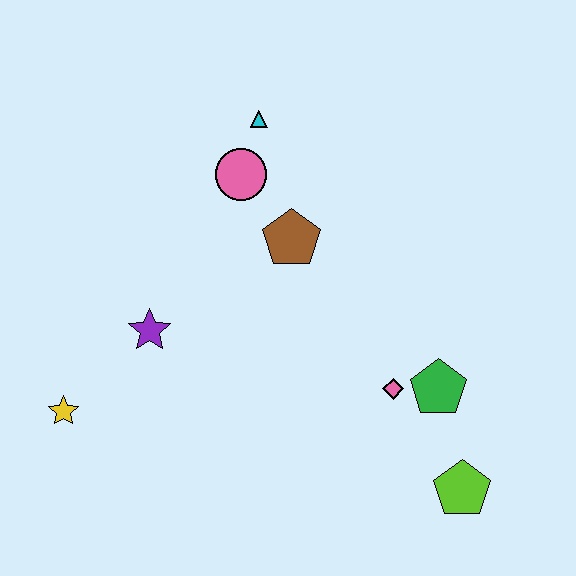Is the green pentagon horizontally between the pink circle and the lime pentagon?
Yes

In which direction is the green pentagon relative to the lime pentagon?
The green pentagon is above the lime pentagon.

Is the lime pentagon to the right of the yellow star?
Yes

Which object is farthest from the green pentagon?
The yellow star is farthest from the green pentagon.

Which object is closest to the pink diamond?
The green pentagon is closest to the pink diamond.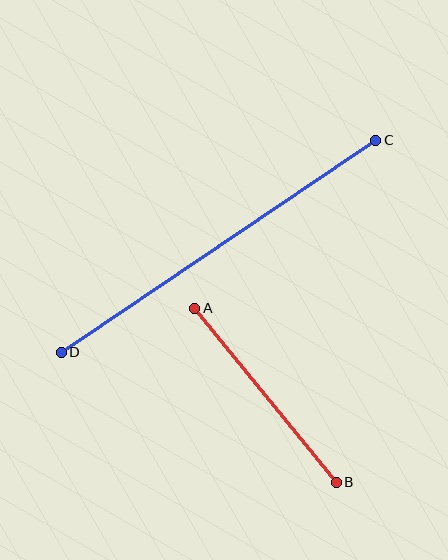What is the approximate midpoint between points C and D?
The midpoint is at approximately (219, 246) pixels.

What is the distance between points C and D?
The distance is approximately 379 pixels.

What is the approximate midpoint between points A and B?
The midpoint is at approximately (265, 395) pixels.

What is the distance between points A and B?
The distance is approximately 225 pixels.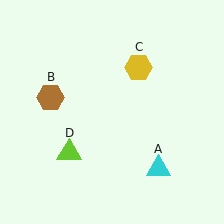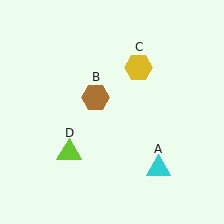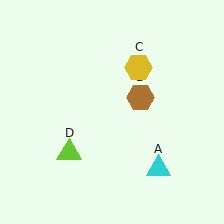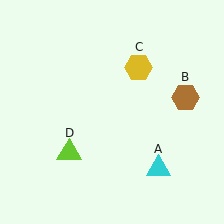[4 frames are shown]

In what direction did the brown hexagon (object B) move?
The brown hexagon (object B) moved right.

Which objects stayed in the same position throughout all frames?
Cyan triangle (object A) and yellow hexagon (object C) and lime triangle (object D) remained stationary.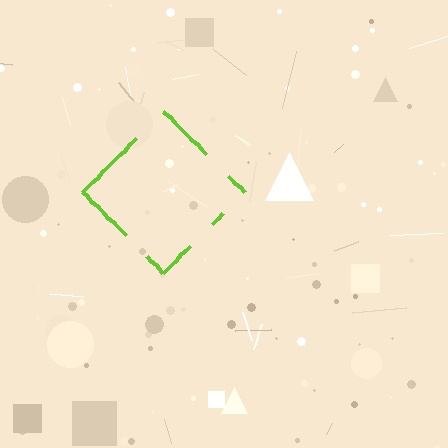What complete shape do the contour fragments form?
The contour fragments form a diamond.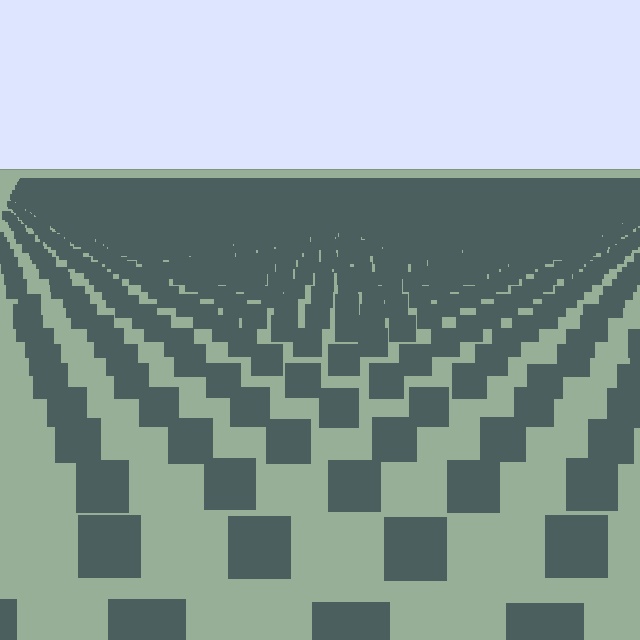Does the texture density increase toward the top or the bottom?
Density increases toward the top.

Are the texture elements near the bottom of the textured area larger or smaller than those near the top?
Larger. Near the bottom, elements are closer to the viewer and appear at a bigger on-screen size.